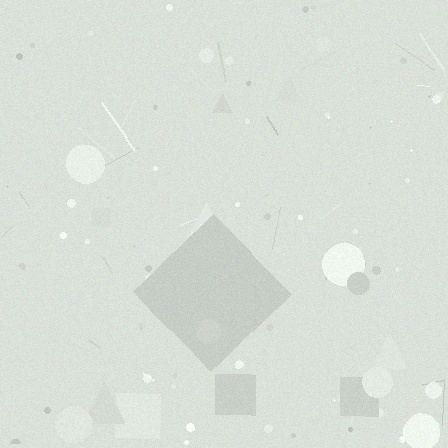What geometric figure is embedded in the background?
A diamond is embedded in the background.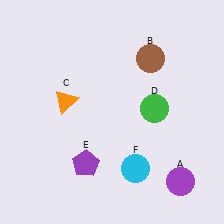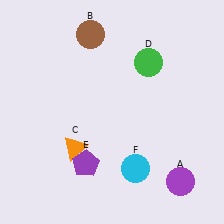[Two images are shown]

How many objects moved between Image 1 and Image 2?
3 objects moved between the two images.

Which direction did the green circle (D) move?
The green circle (D) moved up.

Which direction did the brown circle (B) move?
The brown circle (B) moved left.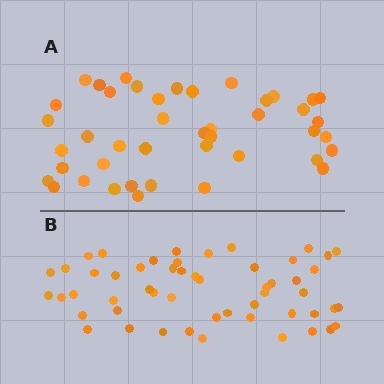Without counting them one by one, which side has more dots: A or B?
Region B (the bottom region) has more dots.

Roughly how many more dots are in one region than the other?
Region B has roughly 10 or so more dots than region A.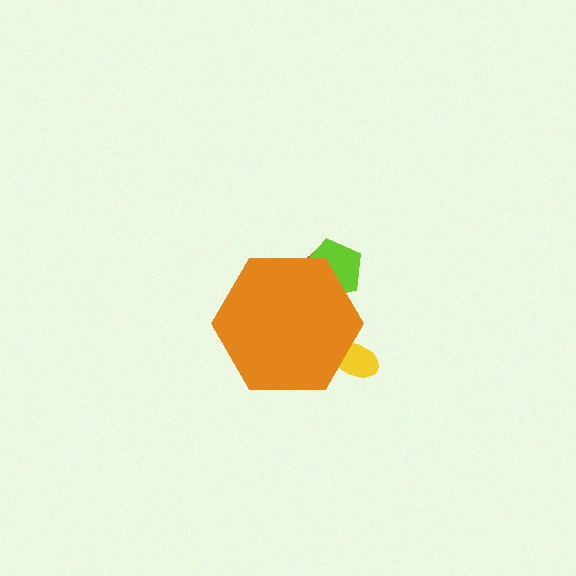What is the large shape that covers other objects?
An orange hexagon.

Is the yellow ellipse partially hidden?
Yes, the yellow ellipse is partially hidden behind the orange hexagon.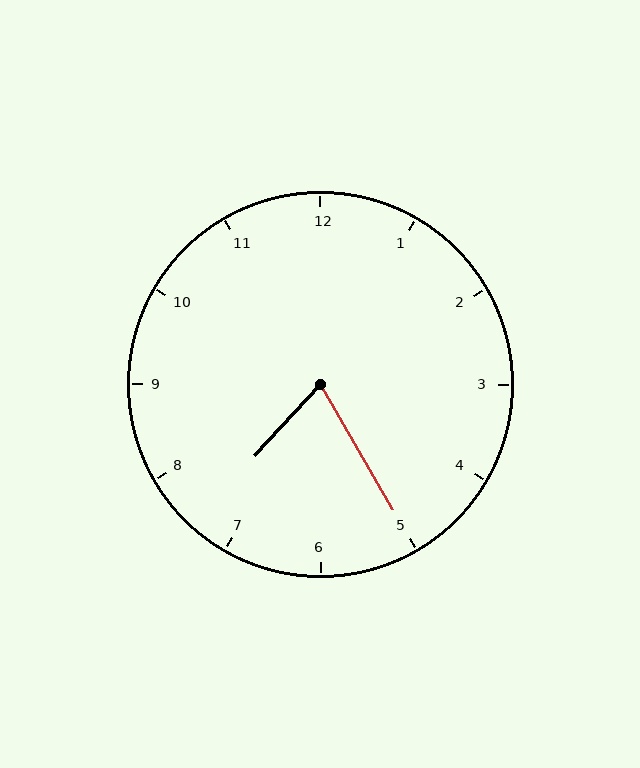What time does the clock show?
7:25.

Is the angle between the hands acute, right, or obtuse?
It is acute.